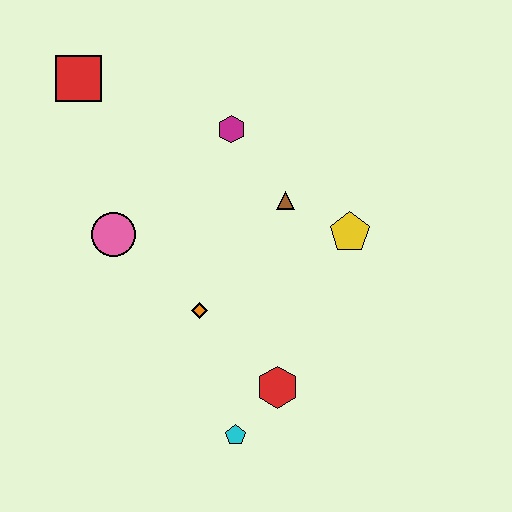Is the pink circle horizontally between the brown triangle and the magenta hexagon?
No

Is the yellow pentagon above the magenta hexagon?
No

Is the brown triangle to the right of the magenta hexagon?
Yes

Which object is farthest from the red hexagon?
The red square is farthest from the red hexagon.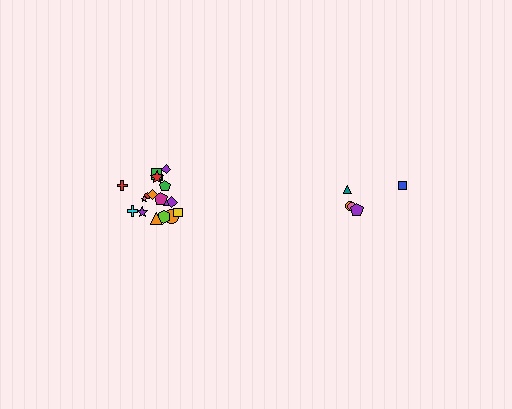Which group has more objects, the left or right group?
The left group.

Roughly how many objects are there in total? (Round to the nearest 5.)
Roughly 25 objects in total.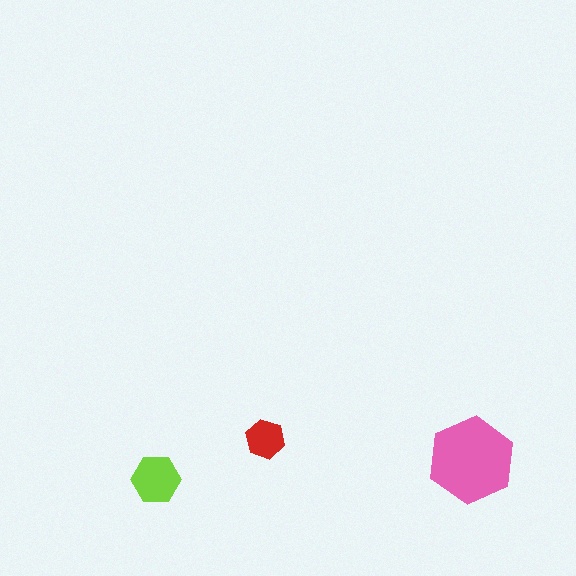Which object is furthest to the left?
The lime hexagon is leftmost.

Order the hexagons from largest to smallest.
the pink one, the lime one, the red one.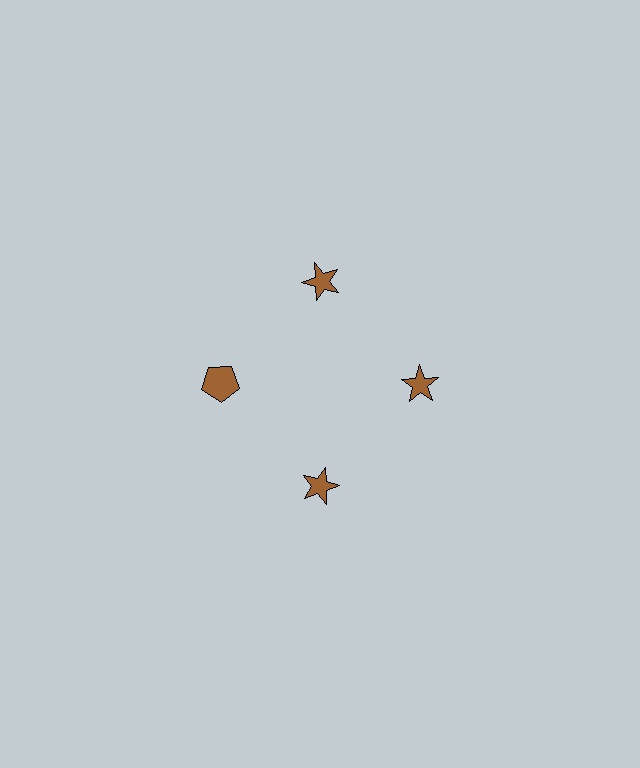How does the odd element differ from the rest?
It has a different shape: pentagon instead of star.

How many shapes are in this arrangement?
There are 4 shapes arranged in a ring pattern.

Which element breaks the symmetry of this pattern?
The brown pentagon at roughly the 9 o'clock position breaks the symmetry. All other shapes are brown stars.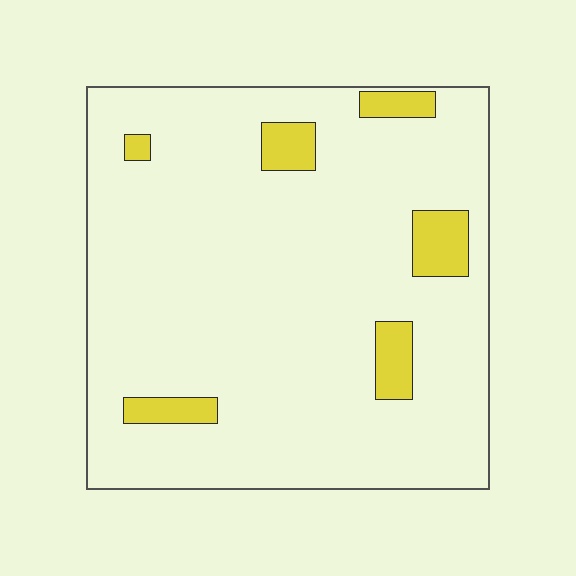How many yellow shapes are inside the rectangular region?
6.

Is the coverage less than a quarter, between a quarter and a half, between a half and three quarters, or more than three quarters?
Less than a quarter.